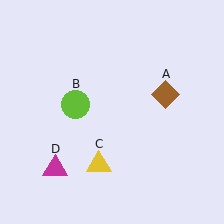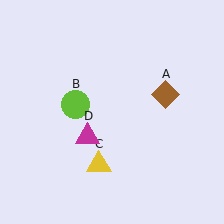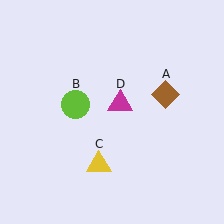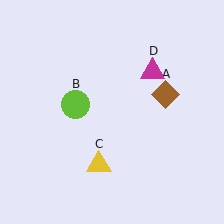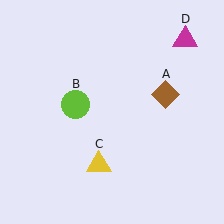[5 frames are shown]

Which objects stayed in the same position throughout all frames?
Brown diamond (object A) and lime circle (object B) and yellow triangle (object C) remained stationary.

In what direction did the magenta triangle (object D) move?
The magenta triangle (object D) moved up and to the right.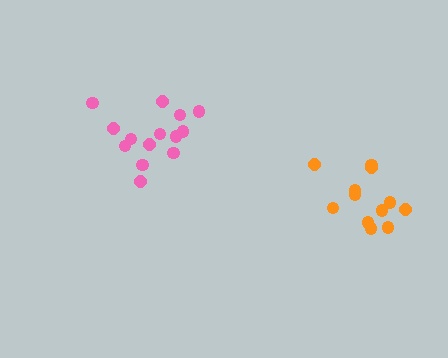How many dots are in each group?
Group 1: 12 dots, Group 2: 14 dots (26 total).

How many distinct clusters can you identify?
There are 2 distinct clusters.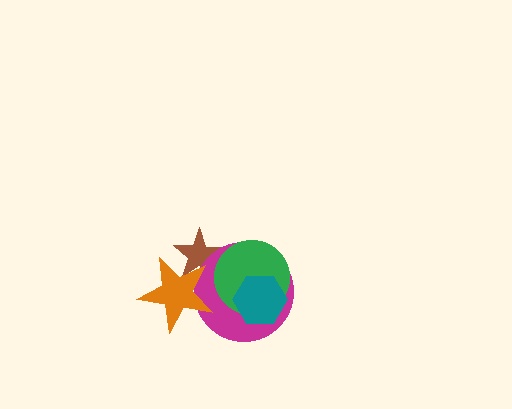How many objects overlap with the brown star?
3 objects overlap with the brown star.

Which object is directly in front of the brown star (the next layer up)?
The magenta circle is directly in front of the brown star.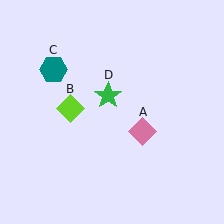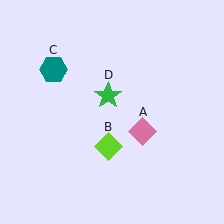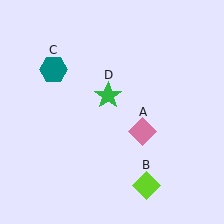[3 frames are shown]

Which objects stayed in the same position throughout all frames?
Pink diamond (object A) and teal hexagon (object C) and green star (object D) remained stationary.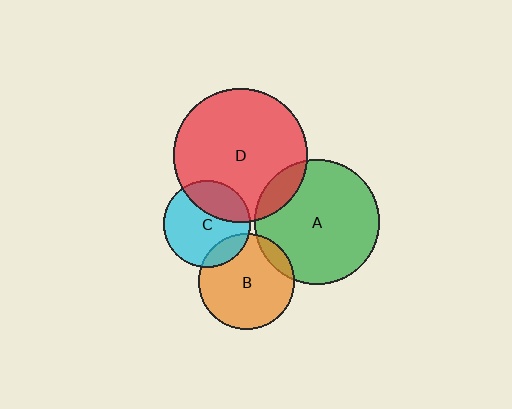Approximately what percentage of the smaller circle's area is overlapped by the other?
Approximately 30%.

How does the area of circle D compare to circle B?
Approximately 1.9 times.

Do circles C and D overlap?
Yes.